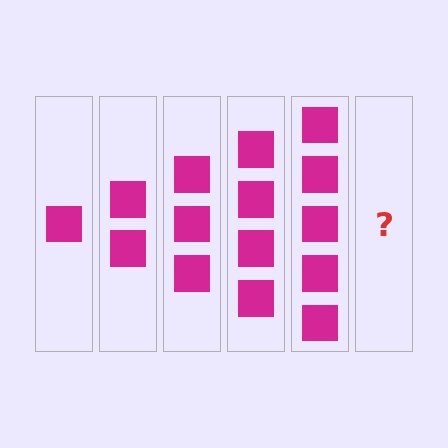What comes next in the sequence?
The next element should be 6 squares.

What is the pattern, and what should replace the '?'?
The pattern is that each step adds one more square. The '?' should be 6 squares.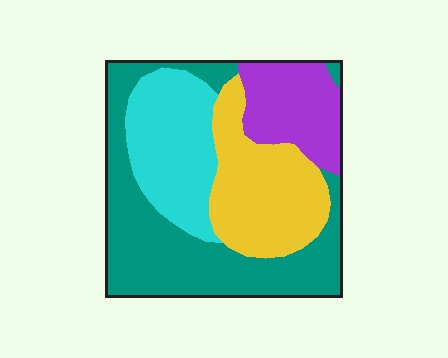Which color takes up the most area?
Teal, at roughly 40%.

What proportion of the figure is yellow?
Yellow covers 24% of the figure.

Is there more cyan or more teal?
Teal.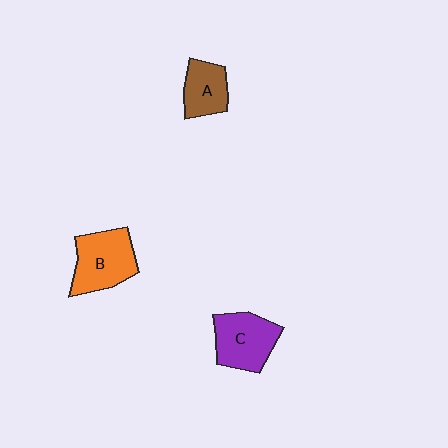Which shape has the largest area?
Shape B (orange).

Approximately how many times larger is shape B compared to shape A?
Approximately 1.5 times.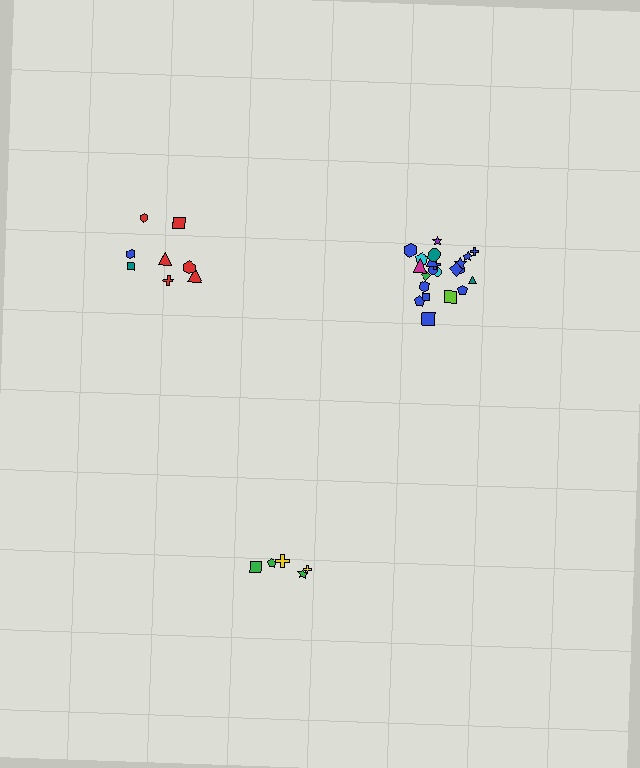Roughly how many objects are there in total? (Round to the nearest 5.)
Roughly 35 objects in total.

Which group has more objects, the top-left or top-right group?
The top-right group.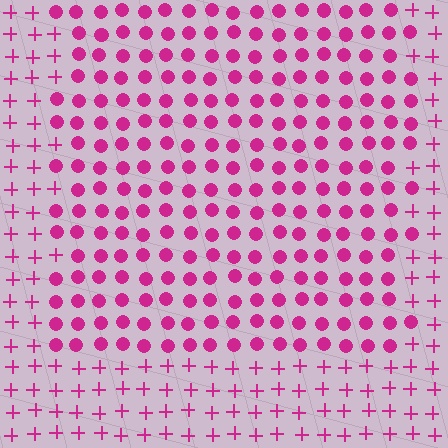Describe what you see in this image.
The image is filled with small magenta elements arranged in a uniform grid. A rectangle-shaped region contains circles, while the surrounding area contains plus signs. The boundary is defined purely by the change in element shape.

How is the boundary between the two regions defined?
The boundary is defined by a change in element shape: circles inside vs. plus signs outside. All elements share the same color and spacing.